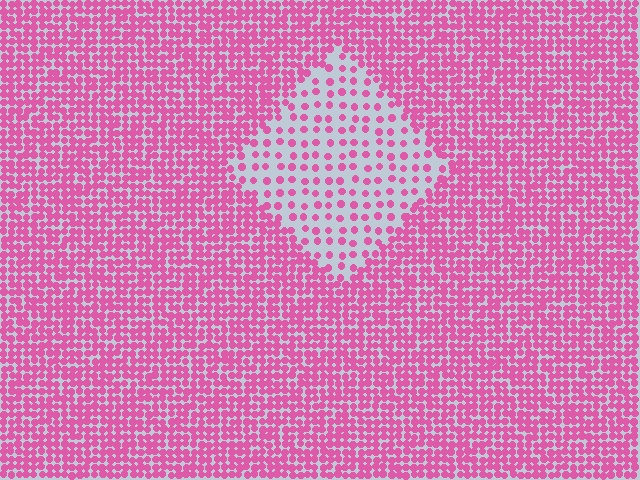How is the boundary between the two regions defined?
The boundary is defined by a change in element density (approximately 2.7x ratio). All elements are the same color, size, and shape.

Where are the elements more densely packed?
The elements are more densely packed outside the diamond boundary.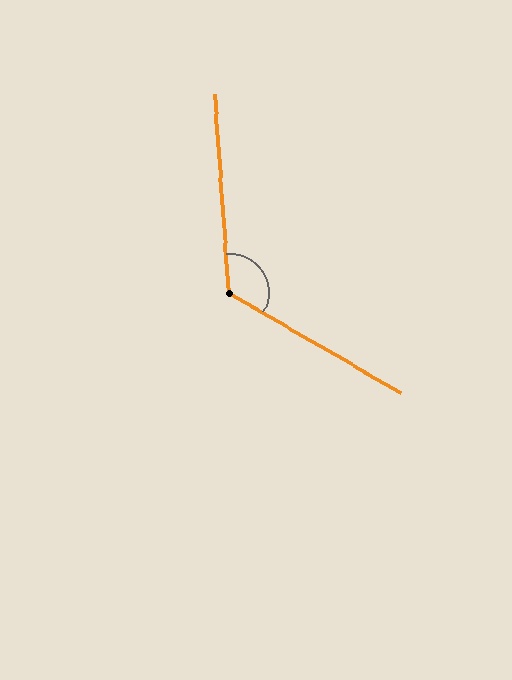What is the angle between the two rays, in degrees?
Approximately 124 degrees.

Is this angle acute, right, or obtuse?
It is obtuse.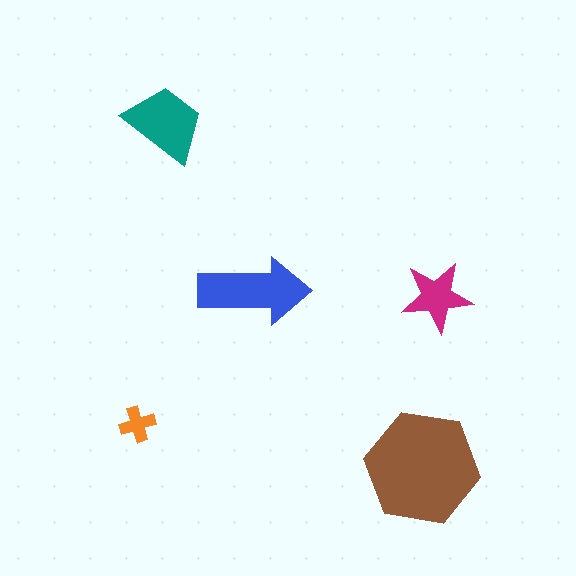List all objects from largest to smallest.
The brown hexagon, the blue arrow, the teal trapezoid, the magenta star, the orange cross.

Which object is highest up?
The teal trapezoid is topmost.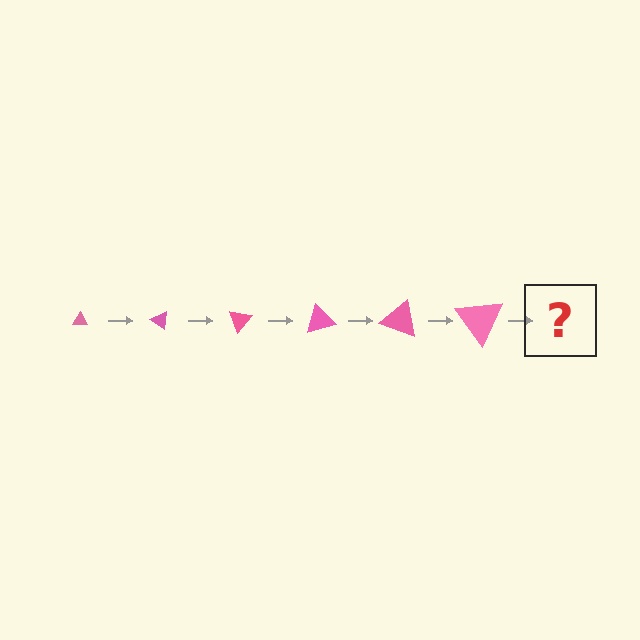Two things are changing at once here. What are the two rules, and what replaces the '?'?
The two rules are that the triangle grows larger each step and it rotates 35 degrees each step. The '?' should be a triangle, larger than the previous one and rotated 210 degrees from the start.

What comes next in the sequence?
The next element should be a triangle, larger than the previous one and rotated 210 degrees from the start.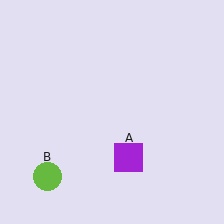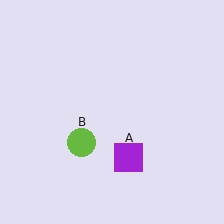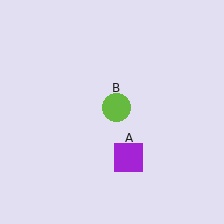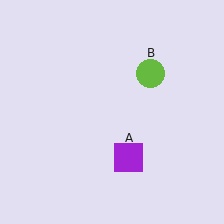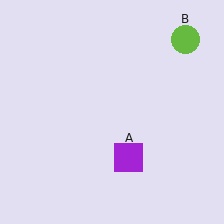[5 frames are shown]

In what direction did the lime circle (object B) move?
The lime circle (object B) moved up and to the right.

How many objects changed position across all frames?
1 object changed position: lime circle (object B).